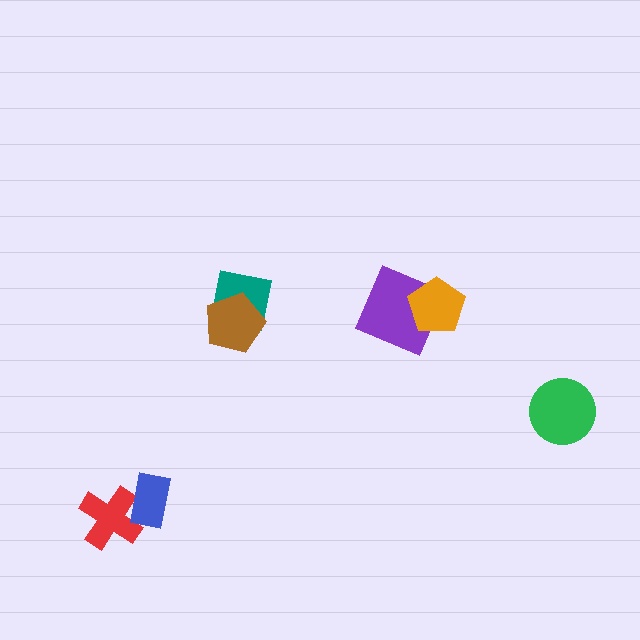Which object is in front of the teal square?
The brown pentagon is in front of the teal square.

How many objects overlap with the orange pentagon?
1 object overlaps with the orange pentagon.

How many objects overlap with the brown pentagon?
1 object overlaps with the brown pentagon.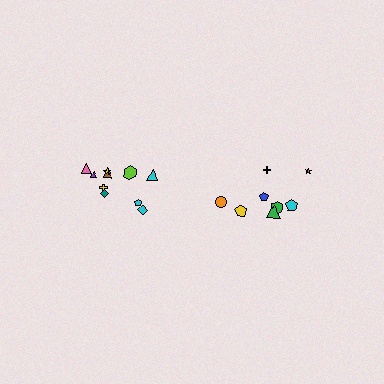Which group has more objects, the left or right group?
The left group.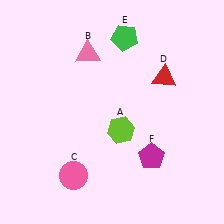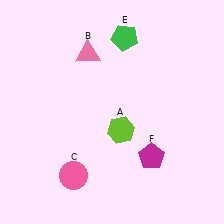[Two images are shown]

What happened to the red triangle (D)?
The red triangle (D) was removed in Image 2. It was in the top-right area of Image 1.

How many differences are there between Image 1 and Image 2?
There is 1 difference between the two images.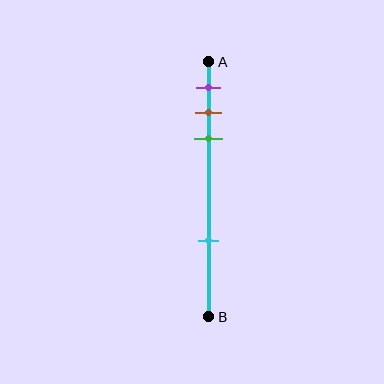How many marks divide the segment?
There are 4 marks dividing the segment.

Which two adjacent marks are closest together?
The brown and green marks are the closest adjacent pair.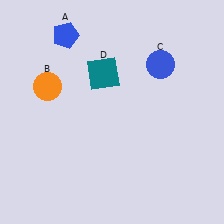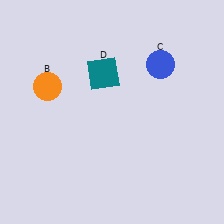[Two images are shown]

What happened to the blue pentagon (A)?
The blue pentagon (A) was removed in Image 2. It was in the top-left area of Image 1.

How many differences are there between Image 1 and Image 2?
There is 1 difference between the two images.